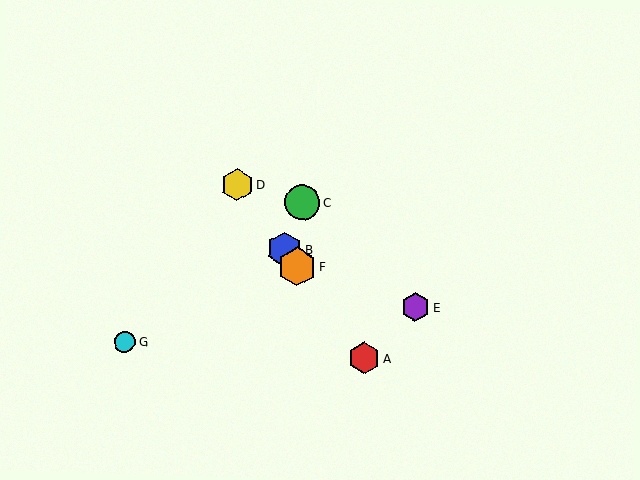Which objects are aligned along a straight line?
Objects A, B, D, F are aligned along a straight line.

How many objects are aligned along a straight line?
4 objects (A, B, D, F) are aligned along a straight line.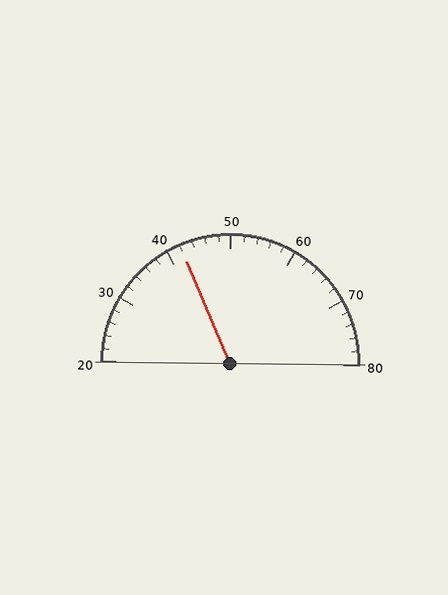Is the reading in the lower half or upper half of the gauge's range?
The reading is in the lower half of the range (20 to 80).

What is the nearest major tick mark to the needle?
The nearest major tick mark is 40.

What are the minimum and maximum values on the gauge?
The gauge ranges from 20 to 80.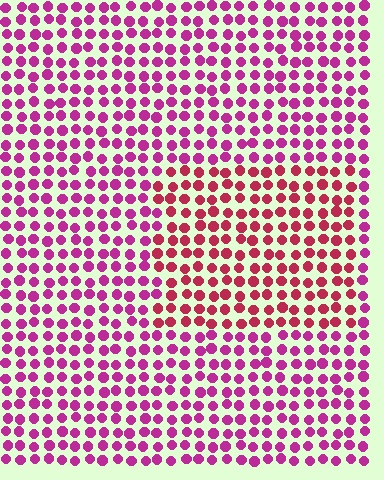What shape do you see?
I see a rectangle.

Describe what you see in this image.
The image is filled with small magenta elements in a uniform arrangement. A rectangle-shaped region is visible where the elements are tinted to a slightly different hue, forming a subtle color boundary.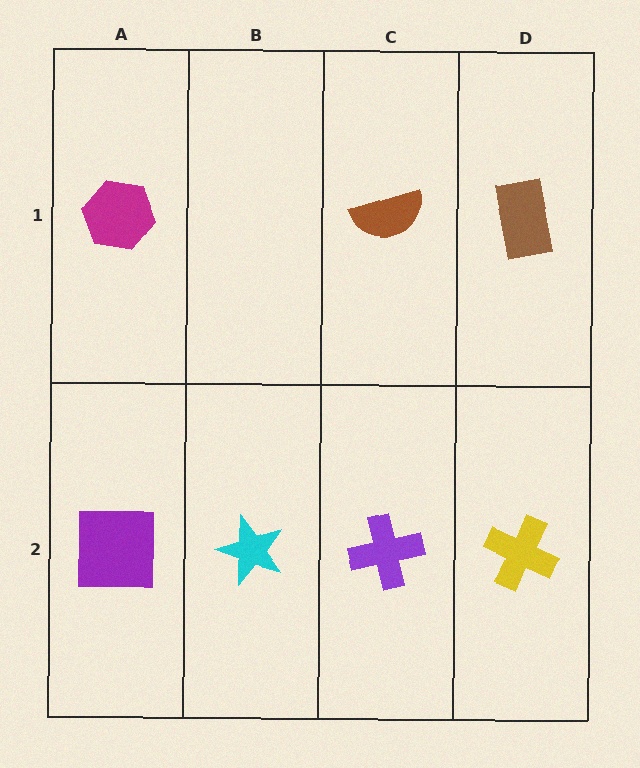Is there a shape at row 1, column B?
No, that cell is empty.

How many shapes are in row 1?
3 shapes.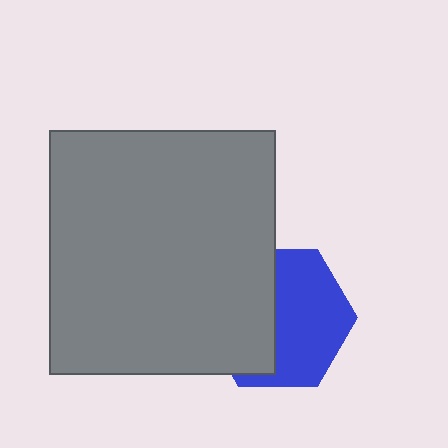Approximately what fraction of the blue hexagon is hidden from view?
Roughly 45% of the blue hexagon is hidden behind the gray rectangle.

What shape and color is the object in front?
The object in front is a gray rectangle.